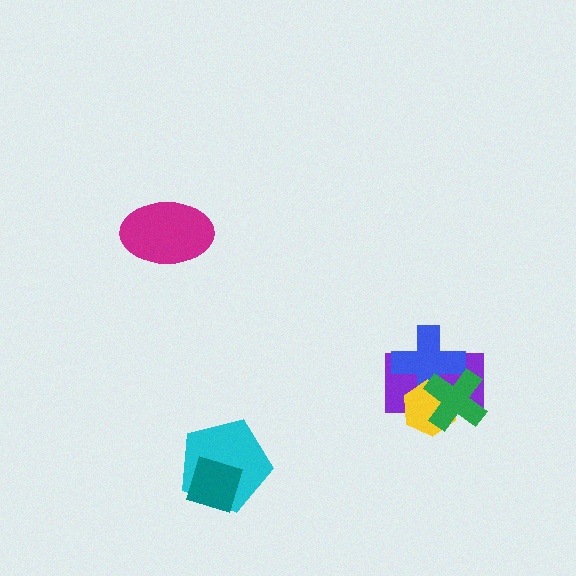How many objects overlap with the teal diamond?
1 object overlaps with the teal diamond.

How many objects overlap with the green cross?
3 objects overlap with the green cross.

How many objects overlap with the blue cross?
3 objects overlap with the blue cross.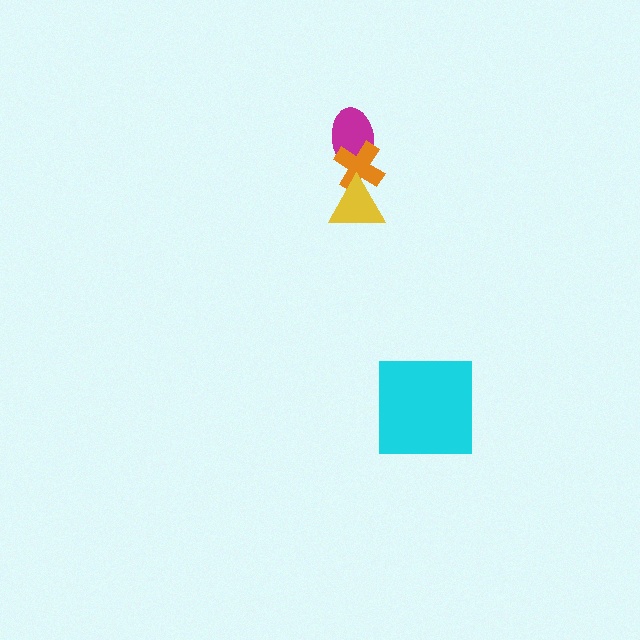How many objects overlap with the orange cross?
2 objects overlap with the orange cross.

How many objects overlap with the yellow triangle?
1 object overlaps with the yellow triangle.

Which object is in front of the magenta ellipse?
The orange cross is in front of the magenta ellipse.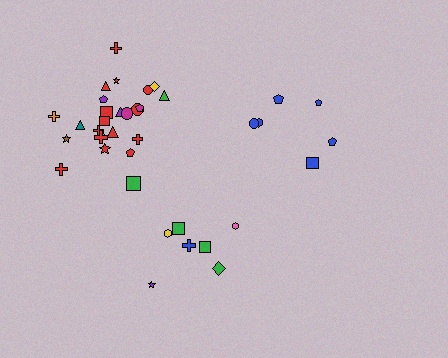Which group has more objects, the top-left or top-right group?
The top-left group.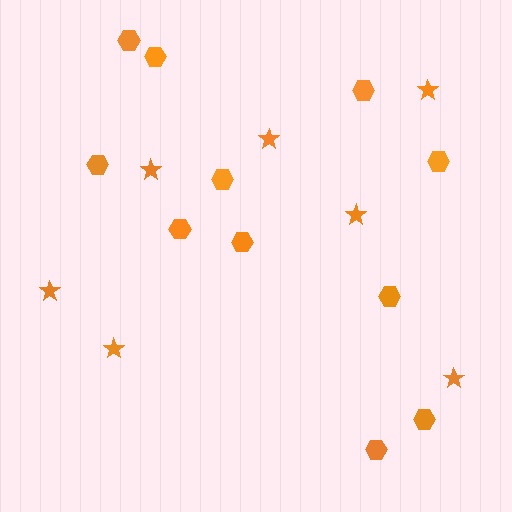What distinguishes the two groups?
There are 2 groups: one group of hexagons (11) and one group of stars (7).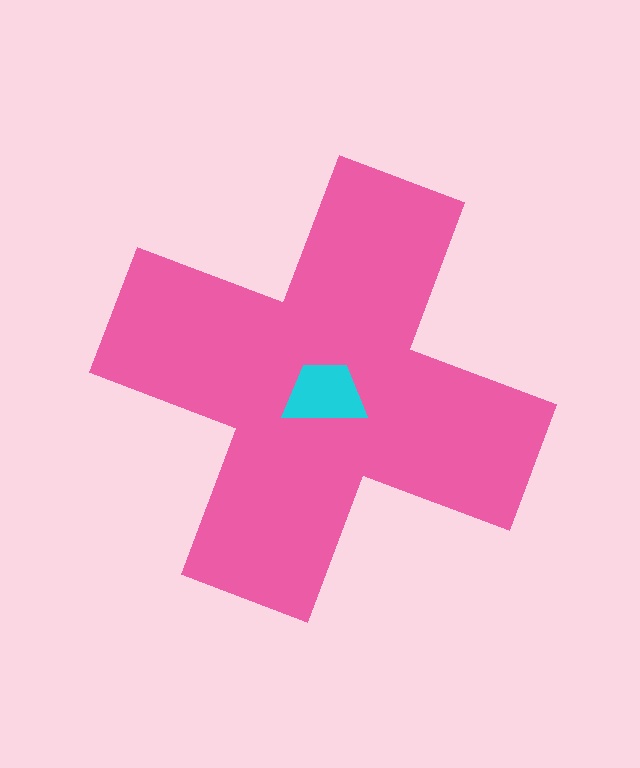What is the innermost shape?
The cyan trapezoid.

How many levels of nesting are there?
2.